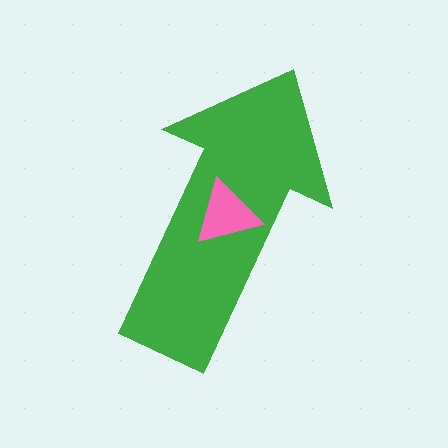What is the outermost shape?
The green arrow.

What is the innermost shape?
The pink triangle.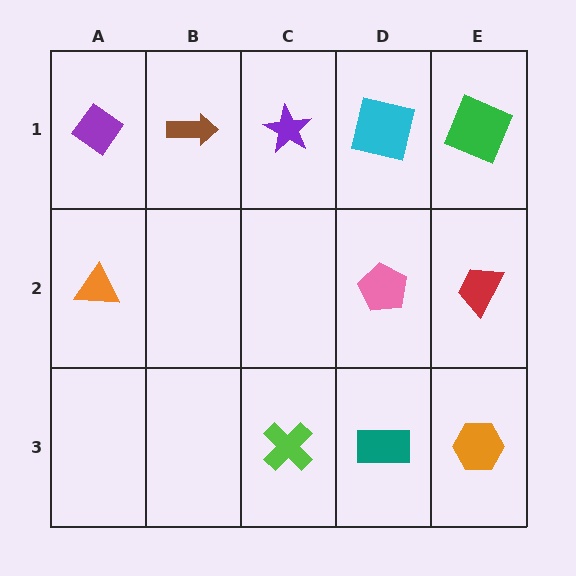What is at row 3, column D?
A teal rectangle.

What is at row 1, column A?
A purple diamond.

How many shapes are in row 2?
3 shapes.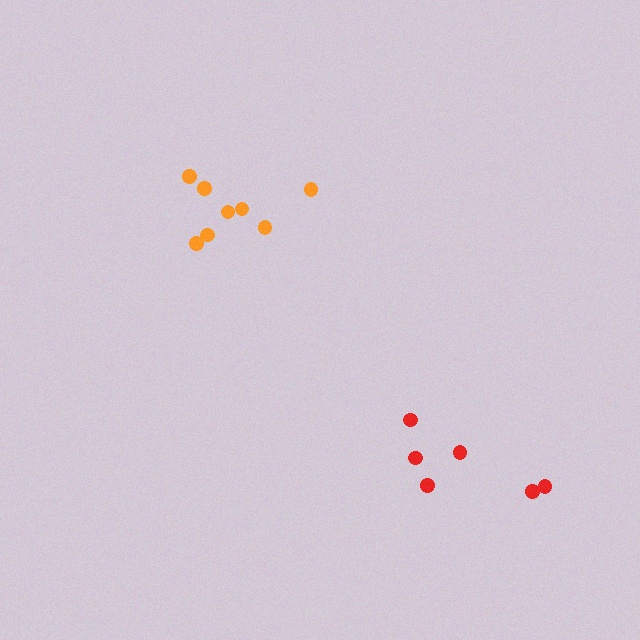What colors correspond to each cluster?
The clusters are colored: orange, red.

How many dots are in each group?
Group 1: 8 dots, Group 2: 6 dots (14 total).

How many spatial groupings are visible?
There are 2 spatial groupings.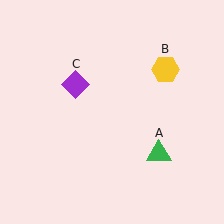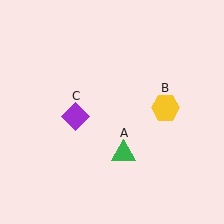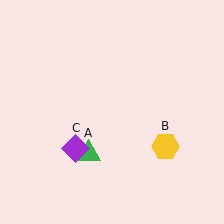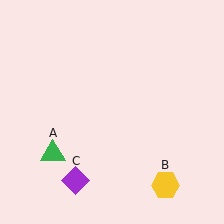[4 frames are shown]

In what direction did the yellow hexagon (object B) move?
The yellow hexagon (object B) moved down.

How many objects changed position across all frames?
3 objects changed position: green triangle (object A), yellow hexagon (object B), purple diamond (object C).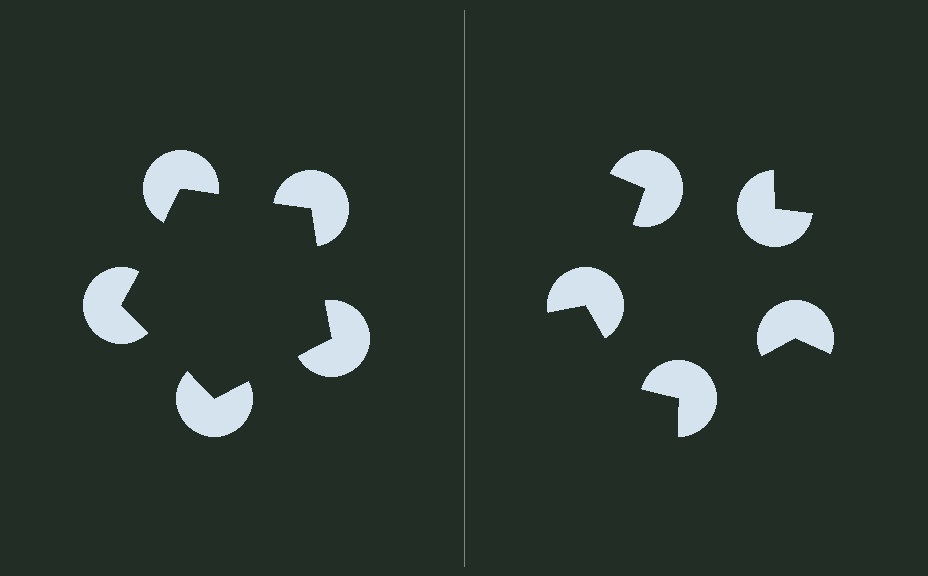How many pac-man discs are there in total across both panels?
10 — 5 on each side.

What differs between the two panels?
The pac-man discs are positioned identically on both sides; only the wedge orientations differ. On the left they align to a pentagon; on the right they are misaligned.